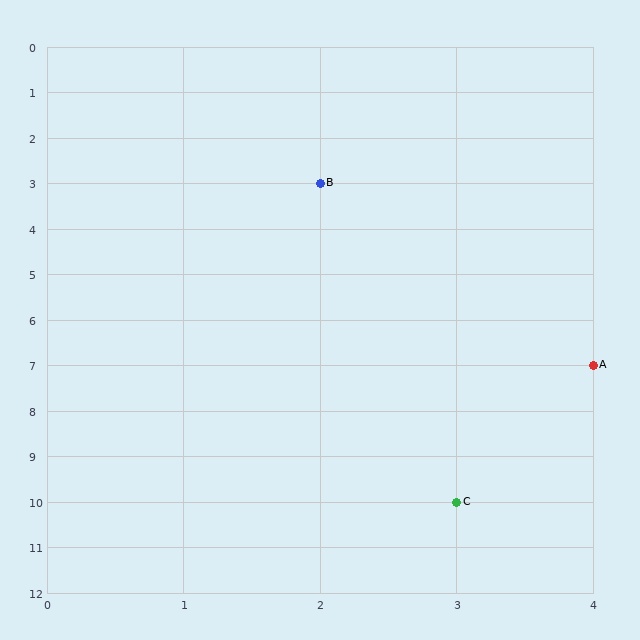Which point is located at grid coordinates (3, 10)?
Point C is at (3, 10).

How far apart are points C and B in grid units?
Points C and B are 1 column and 7 rows apart (about 7.1 grid units diagonally).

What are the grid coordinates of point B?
Point B is at grid coordinates (2, 3).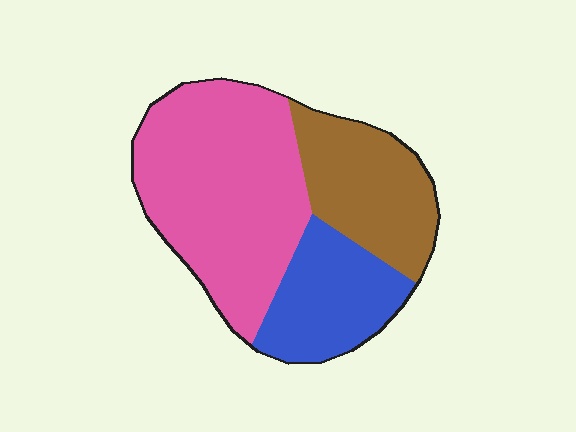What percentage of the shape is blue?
Blue takes up about one quarter (1/4) of the shape.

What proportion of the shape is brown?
Brown covers about 25% of the shape.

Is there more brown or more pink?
Pink.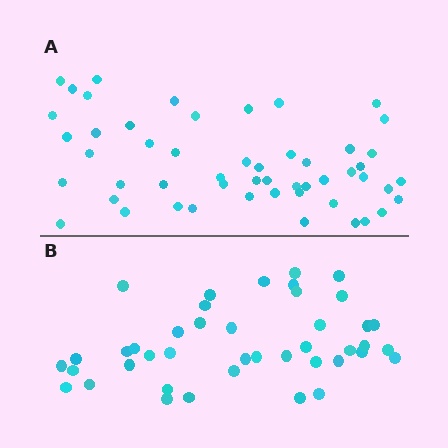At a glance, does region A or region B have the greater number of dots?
Region A (the top region) has more dots.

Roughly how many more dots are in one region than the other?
Region A has roughly 10 or so more dots than region B.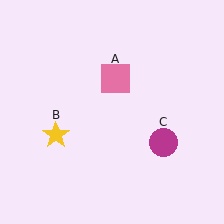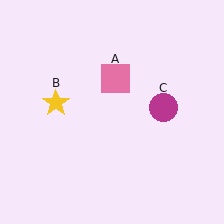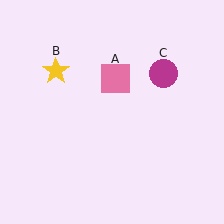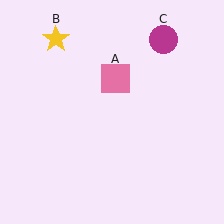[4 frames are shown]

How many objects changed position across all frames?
2 objects changed position: yellow star (object B), magenta circle (object C).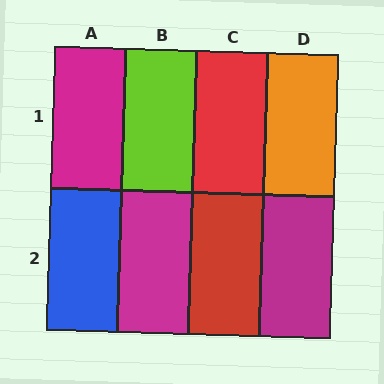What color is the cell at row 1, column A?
Magenta.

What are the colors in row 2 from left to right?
Blue, magenta, red, magenta.